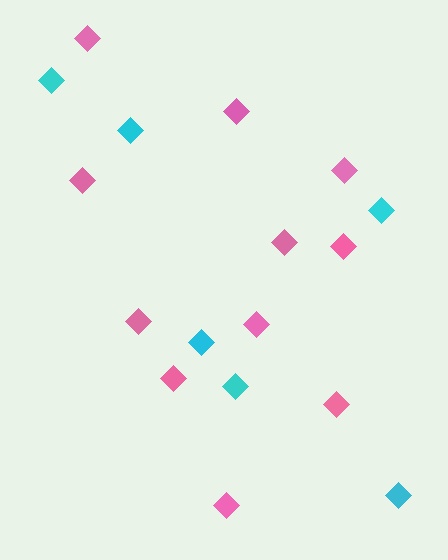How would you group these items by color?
There are 2 groups: one group of pink diamonds (11) and one group of cyan diamonds (6).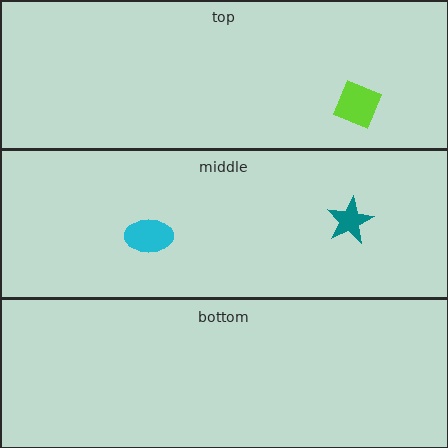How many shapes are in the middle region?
2.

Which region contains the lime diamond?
The top region.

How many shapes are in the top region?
1.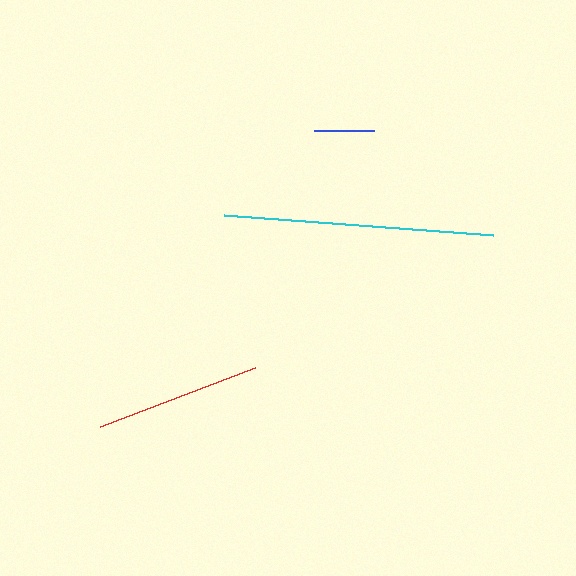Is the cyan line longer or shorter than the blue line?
The cyan line is longer than the blue line.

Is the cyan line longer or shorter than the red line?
The cyan line is longer than the red line.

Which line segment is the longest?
The cyan line is the longest at approximately 270 pixels.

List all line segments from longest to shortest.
From longest to shortest: cyan, red, blue.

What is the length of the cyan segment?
The cyan segment is approximately 270 pixels long.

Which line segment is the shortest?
The blue line is the shortest at approximately 60 pixels.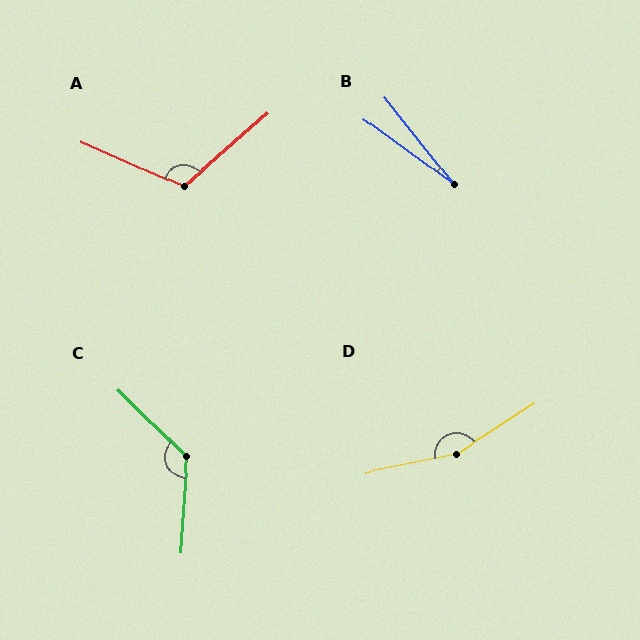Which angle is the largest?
D, at approximately 159 degrees.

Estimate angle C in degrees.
Approximately 130 degrees.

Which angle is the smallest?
B, at approximately 15 degrees.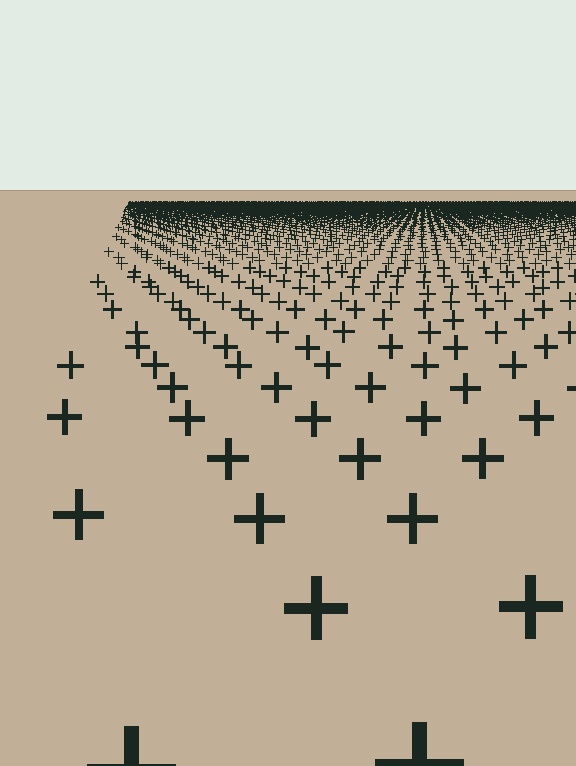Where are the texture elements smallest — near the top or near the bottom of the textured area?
Near the top.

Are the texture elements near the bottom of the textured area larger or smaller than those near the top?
Larger. Near the bottom, elements are closer to the viewer and appear at a bigger on-screen size.